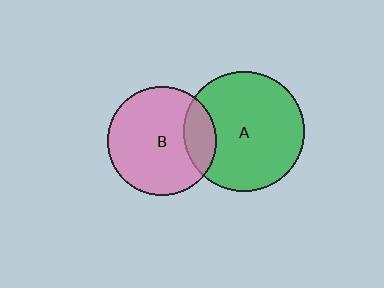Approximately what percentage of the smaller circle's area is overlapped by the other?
Approximately 20%.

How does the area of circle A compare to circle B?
Approximately 1.2 times.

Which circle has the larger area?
Circle A (green).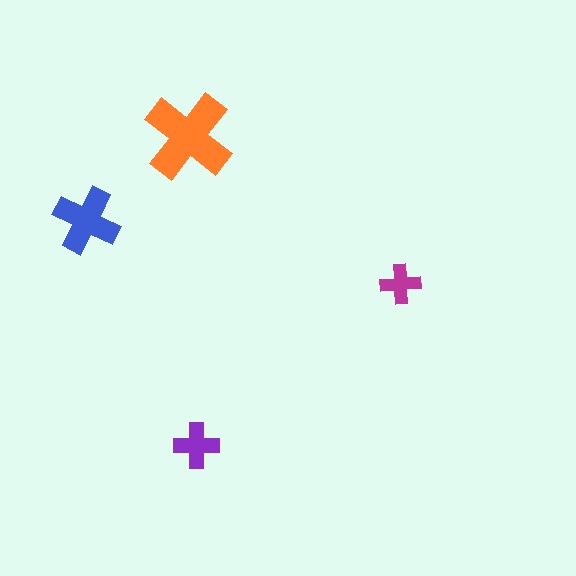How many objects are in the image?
There are 4 objects in the image.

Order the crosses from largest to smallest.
the orange one, the blue one, the purple one, the magenta one.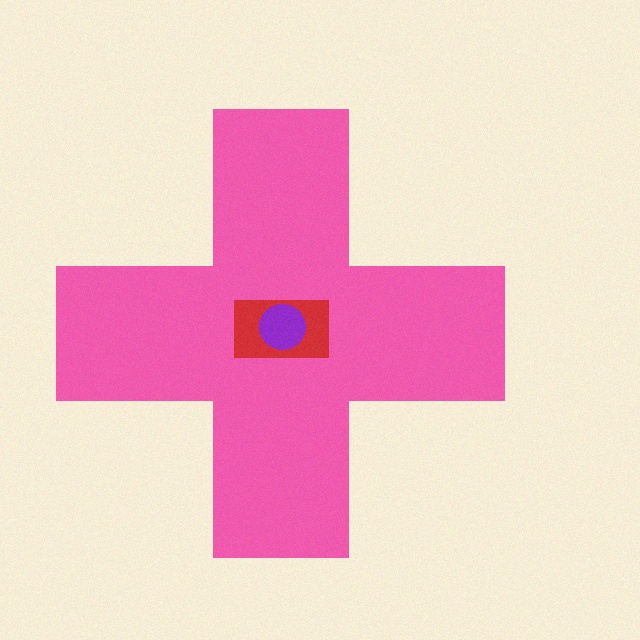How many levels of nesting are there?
3.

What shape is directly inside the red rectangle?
The purple circle.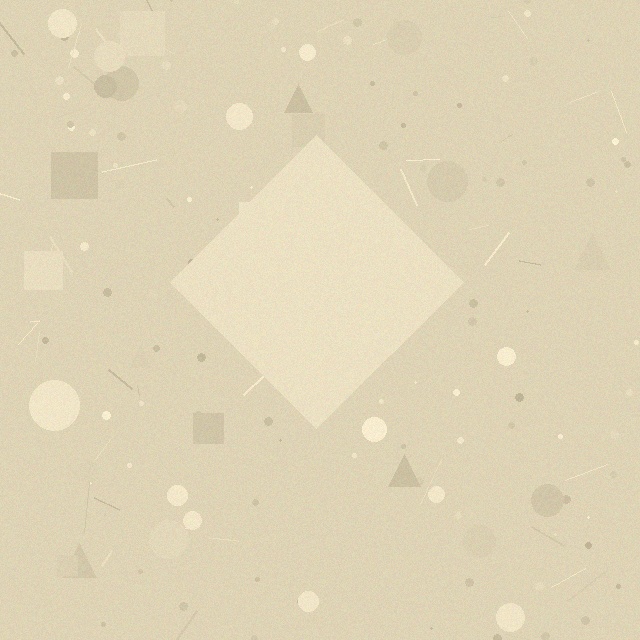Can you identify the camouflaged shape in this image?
The camouflaged shape is a diamond.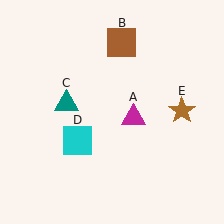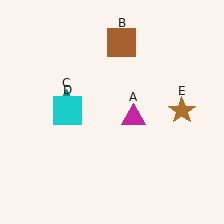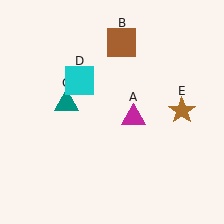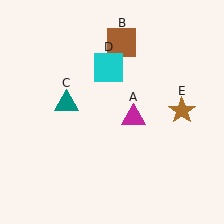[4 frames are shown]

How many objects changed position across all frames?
1 object changed position: cyan square (object D).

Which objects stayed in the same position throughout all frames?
Magenta triangle (object A) and brown square (object B) and teal triangle (object C) and brown star (object E) remained stationary.